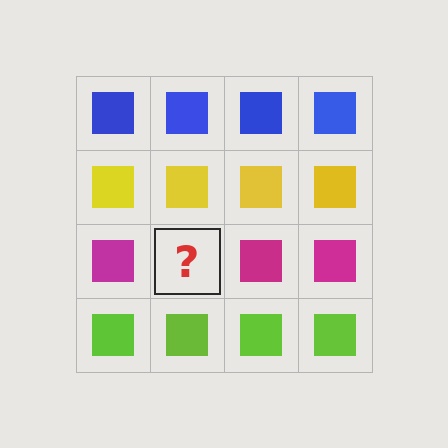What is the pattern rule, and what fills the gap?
The rule is that each row has a consistent color. The gap should be filled with a magenta square.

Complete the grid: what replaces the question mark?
The question mark should be replaced with a magenta square.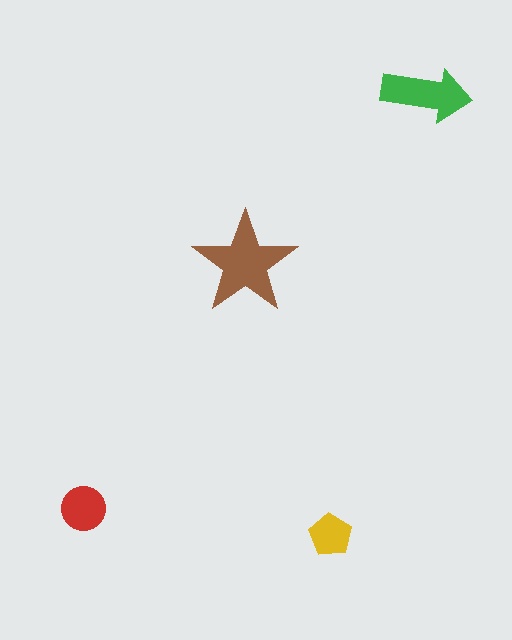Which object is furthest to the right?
The green arrow is rightmost.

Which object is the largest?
The brown star.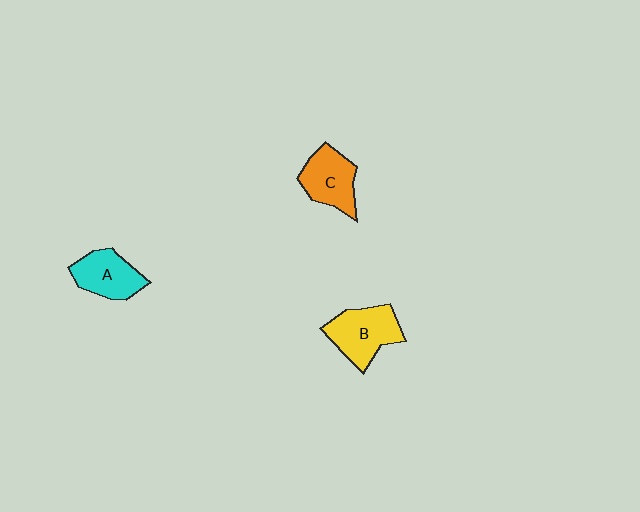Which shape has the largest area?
Shape B (yellow).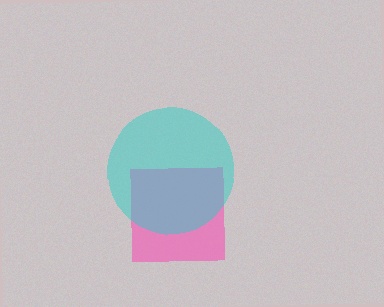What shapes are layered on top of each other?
The layered shapes are: a pink square, a cyan circle.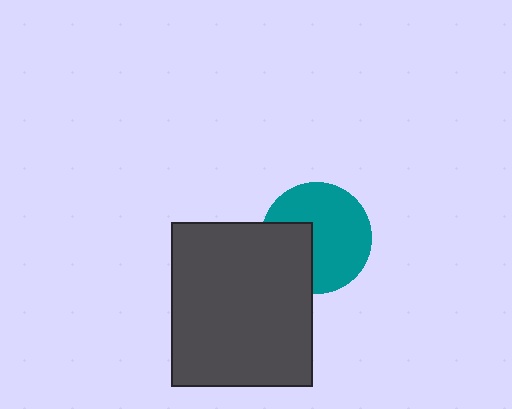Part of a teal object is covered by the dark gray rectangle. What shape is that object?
It is a circle.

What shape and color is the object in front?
The object in front is a dark gray rectangle.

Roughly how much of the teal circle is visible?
Most of it is visible (roughly 68%).